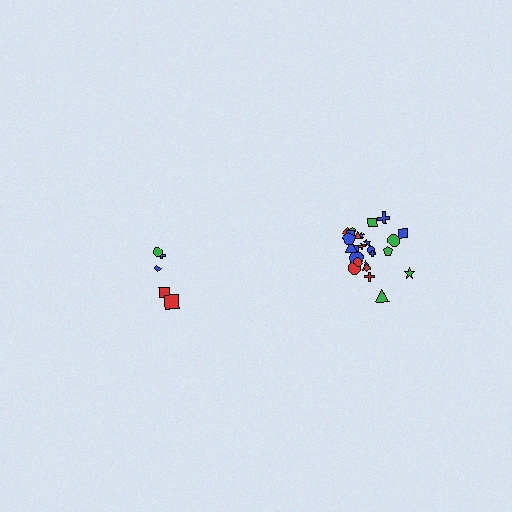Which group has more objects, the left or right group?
The right group.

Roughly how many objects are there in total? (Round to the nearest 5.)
Roughly 30 objects in total.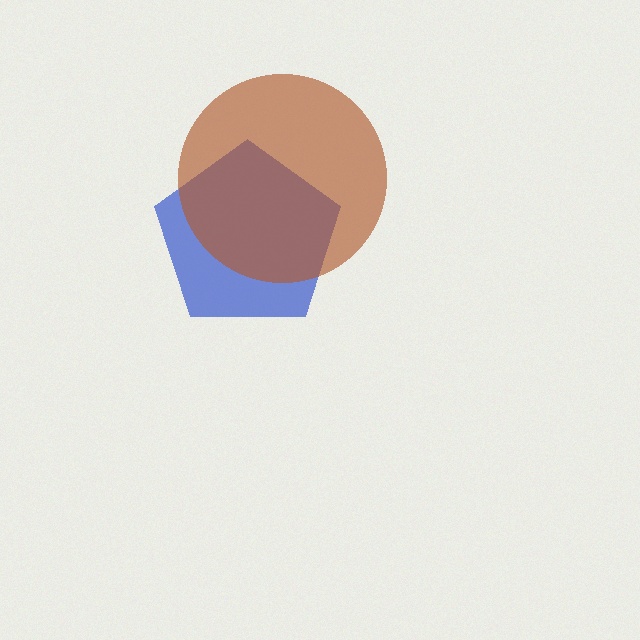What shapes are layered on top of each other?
The layered shapes are: a blue pentagon, a brown circle.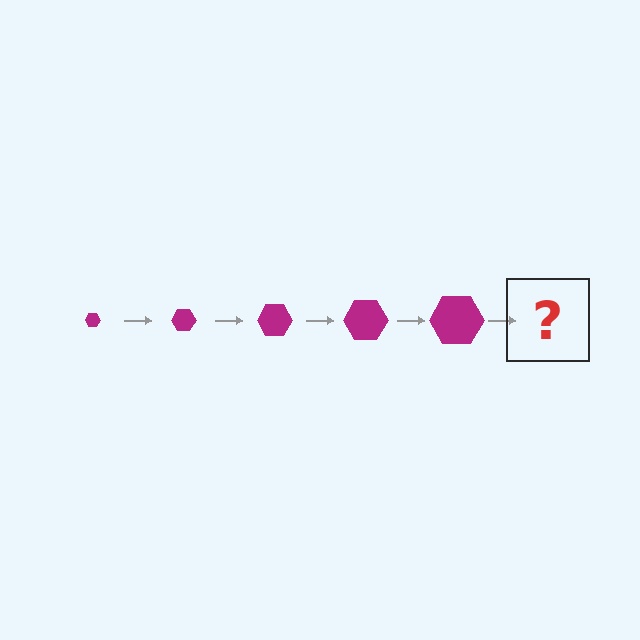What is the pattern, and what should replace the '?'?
The pattern is that the hexagon gets progressively larger each step. The '?' should be a magenta hexagon, larger than the previous one.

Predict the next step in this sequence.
The next step is a magenta hexagon, larger than the previous one.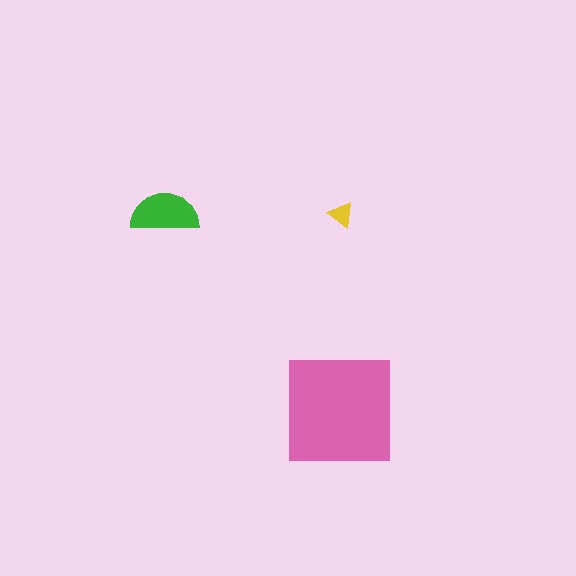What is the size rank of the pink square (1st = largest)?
1st.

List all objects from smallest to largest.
The yellow triangle, the green semicircle, the pink square.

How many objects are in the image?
There are 3 objects in the image.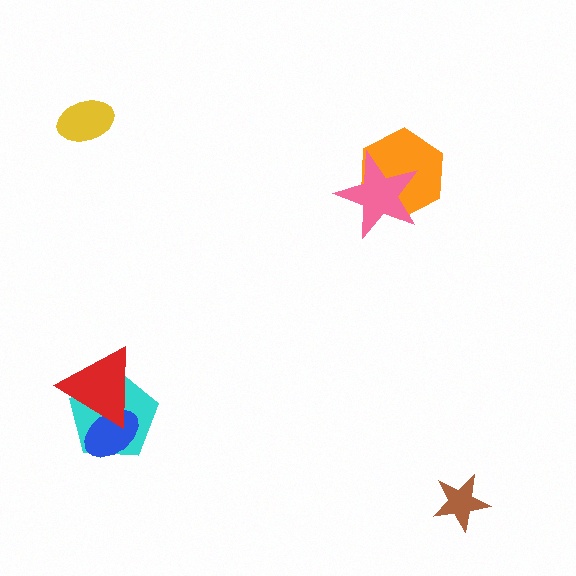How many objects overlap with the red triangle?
2 objects overlap with the red triangle.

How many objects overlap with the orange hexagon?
1 object overlaps with the orange hexagon.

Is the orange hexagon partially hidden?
Yes, it is partially covered by another shape.